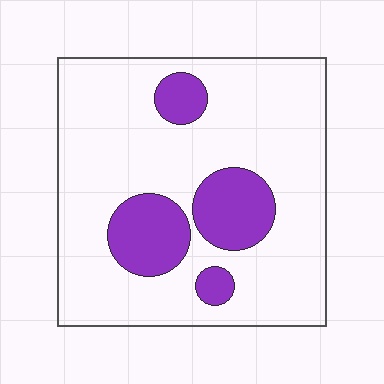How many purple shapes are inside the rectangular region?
4.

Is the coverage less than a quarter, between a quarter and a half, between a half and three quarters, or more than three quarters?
Less than a quarter.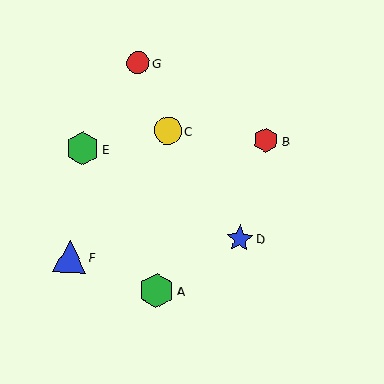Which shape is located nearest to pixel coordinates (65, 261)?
The blue triangle (labeled F) at (70, 257) is nearest to that location.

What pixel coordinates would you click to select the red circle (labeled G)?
Click at (138, 63) to select the red circle G.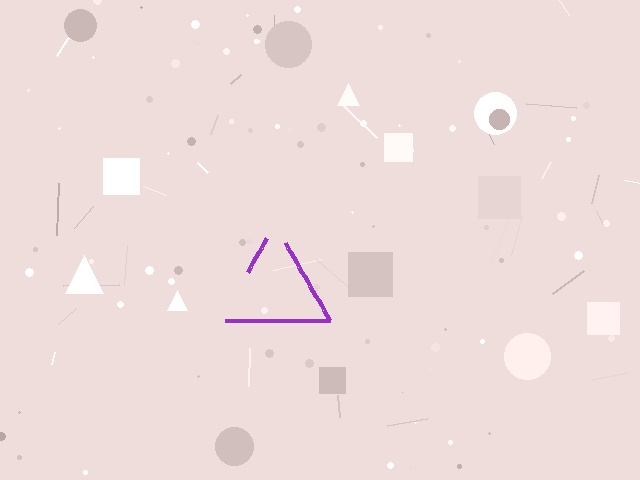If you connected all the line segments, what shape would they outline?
They would outline a triangle.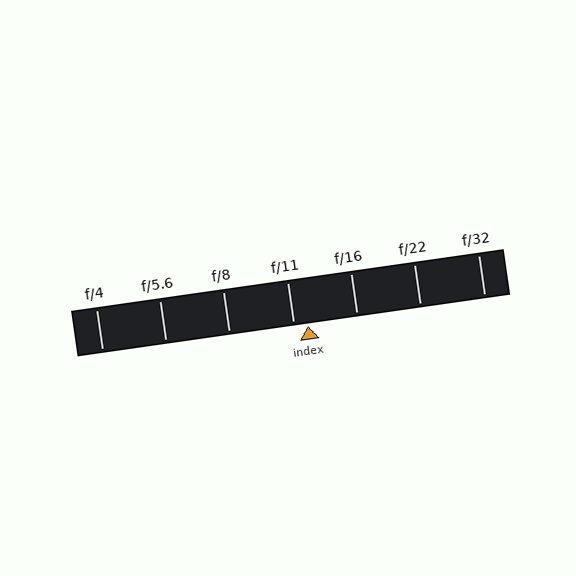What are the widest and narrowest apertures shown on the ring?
The widest aperture shown is f/4 and the narrowest is f/32.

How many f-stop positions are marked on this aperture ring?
There are 7 f-stop positions marked.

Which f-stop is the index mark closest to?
The index mark is closest to f/11.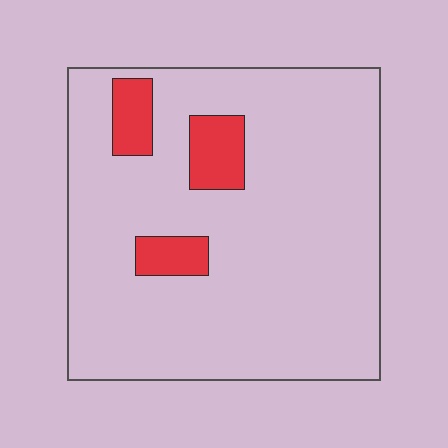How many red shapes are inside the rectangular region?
3.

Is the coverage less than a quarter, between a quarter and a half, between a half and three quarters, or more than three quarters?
Less than a quarter.